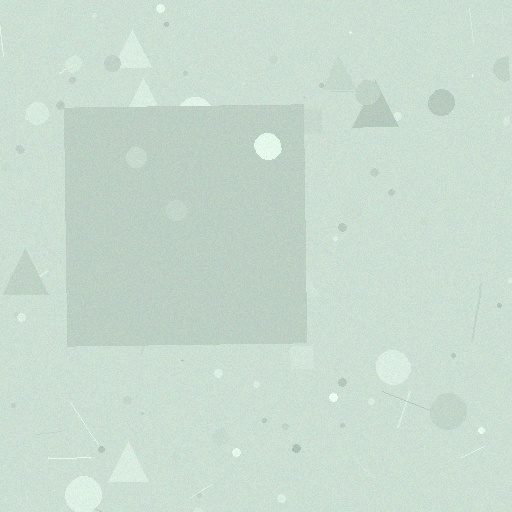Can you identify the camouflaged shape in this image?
The camouflaged shape is a square.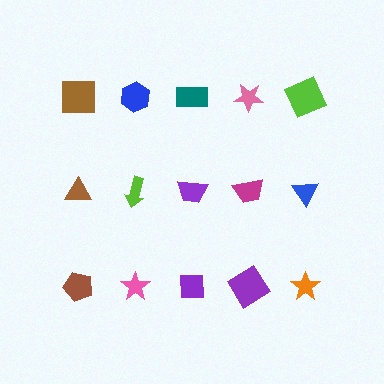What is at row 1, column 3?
A teal rectangle.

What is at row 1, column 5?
A lime square.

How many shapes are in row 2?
5 shapes.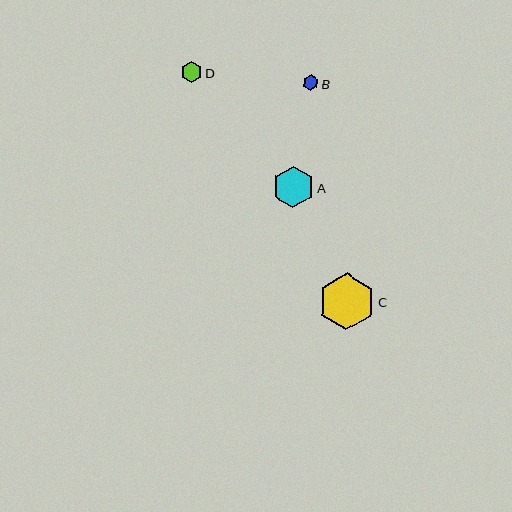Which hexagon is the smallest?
Hexagon B is the smallest with a size of approximately 16 pixels.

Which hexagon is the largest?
Hexagon C is the largest with a size of approximately 57 pixels.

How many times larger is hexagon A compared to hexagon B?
Hexagon A is approximately 2.6 times the size of hexagon B.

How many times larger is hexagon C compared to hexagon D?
Hexagon C is approximately 2.7 times the size of hexagon D.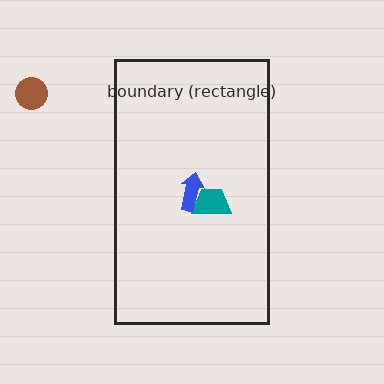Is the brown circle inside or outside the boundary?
Outside.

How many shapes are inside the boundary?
2 inside, 1 outside.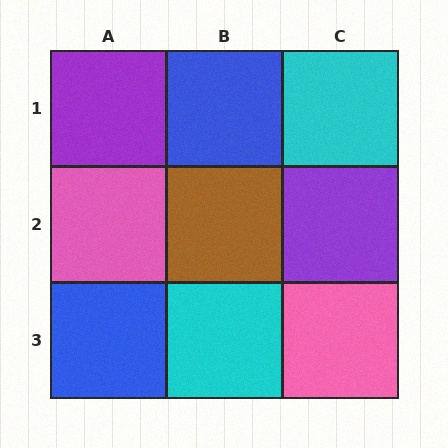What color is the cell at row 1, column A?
Purple.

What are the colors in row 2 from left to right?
Pink, brown, purple.